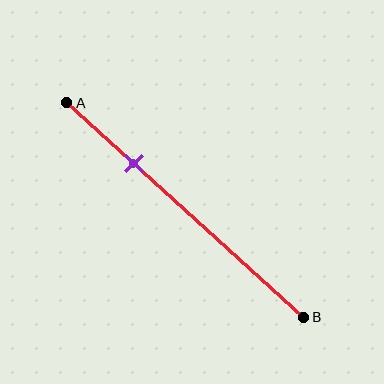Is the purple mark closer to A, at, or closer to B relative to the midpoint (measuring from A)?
The purple mark is closer to point A than the midpoint of segment AB.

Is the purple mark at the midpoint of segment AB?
No, the mark is at about 30% from A, not at the 50% midpoint.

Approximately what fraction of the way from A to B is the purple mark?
The purple mark is approximately 30% of the way from A to B.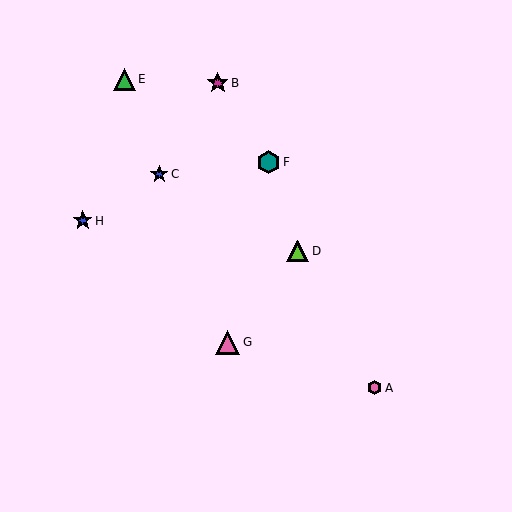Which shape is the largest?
The pink triangle (labeled G) is the largest.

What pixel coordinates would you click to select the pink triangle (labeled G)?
Click at (227, 342) to select the pink triangle G.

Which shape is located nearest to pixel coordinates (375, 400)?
The pink hexagon (labeled A) at (374, 388) is nearest to that location.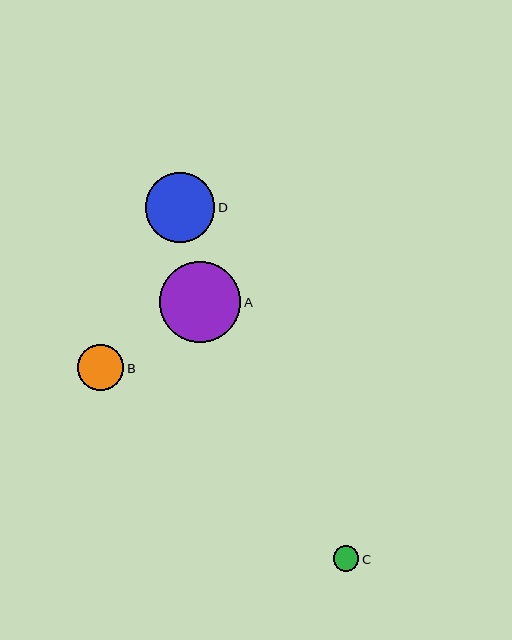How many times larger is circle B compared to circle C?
Circle B is approximately 1.8 times the size of circle C.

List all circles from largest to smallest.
From largest to smallest: A, D, B, C.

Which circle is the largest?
Circle A is the largest with a size of approximately 82 pixels.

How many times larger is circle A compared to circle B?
Circle A is approximately 1.8 times the size of circle B.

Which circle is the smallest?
Circle C is the smallest with a size of approximately 26 pixels.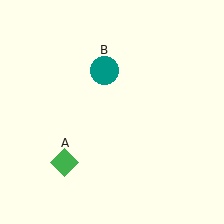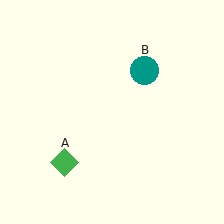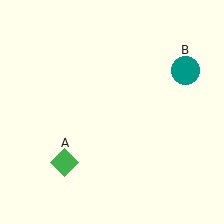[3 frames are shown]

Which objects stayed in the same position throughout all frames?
Green diamond (object A) remained stationary.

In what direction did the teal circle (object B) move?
The teal circle (object B) moved right.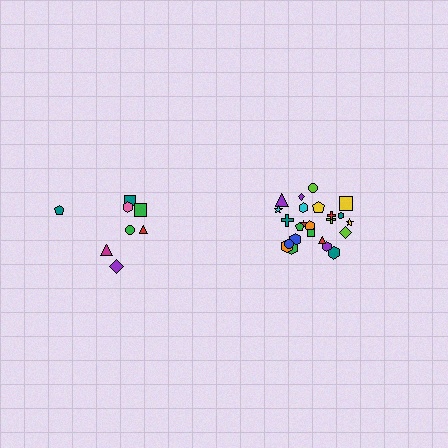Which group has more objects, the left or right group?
The right group.